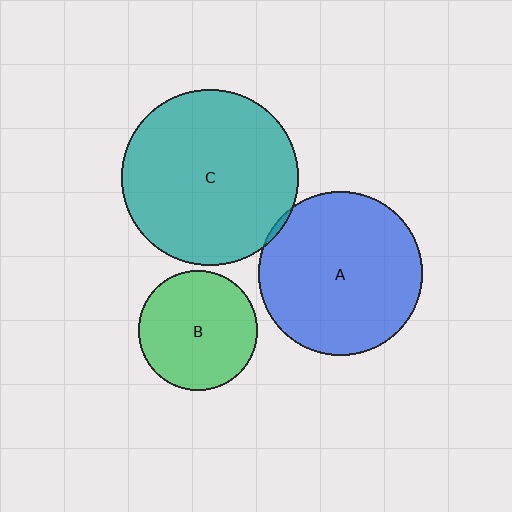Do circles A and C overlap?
Yes.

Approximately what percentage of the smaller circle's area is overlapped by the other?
Approximately 5%.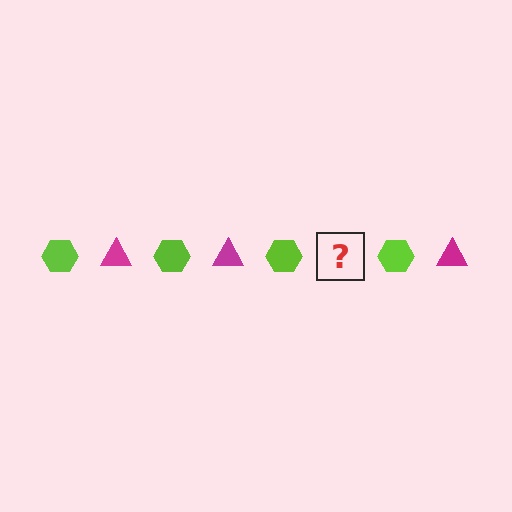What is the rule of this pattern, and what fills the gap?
The rule is that the pattern alternates between lime hexagon and magenta triangle. The gap should be filled with a magenta triangle.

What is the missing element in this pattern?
The missing element is a magenta triangle.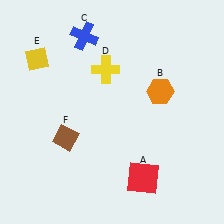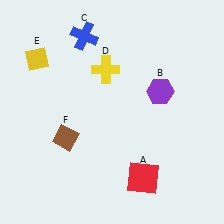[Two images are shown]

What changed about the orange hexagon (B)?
In Image 1, B is orange. In Image 2, it changed to purple.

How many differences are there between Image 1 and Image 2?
There is 1 difference between the two images.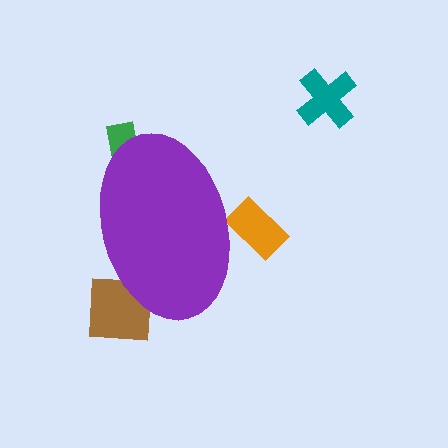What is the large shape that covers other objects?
A purple ellipse.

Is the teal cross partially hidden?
No, the teal cross is fully visible.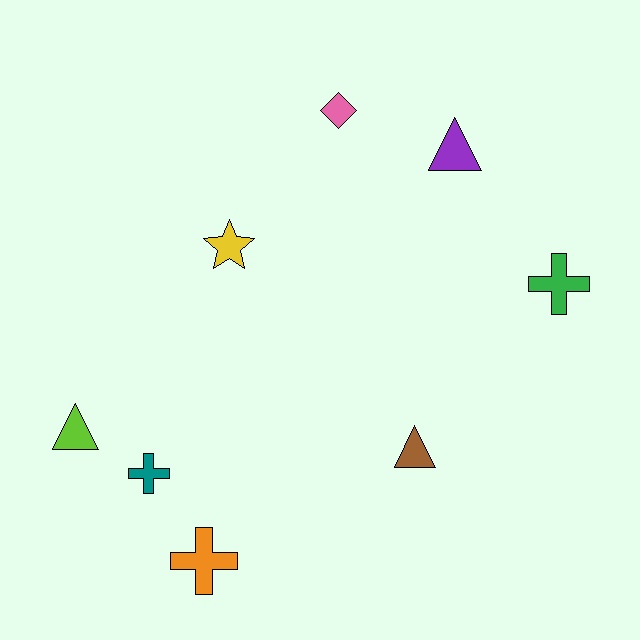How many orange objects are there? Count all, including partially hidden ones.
There is 1 orange object.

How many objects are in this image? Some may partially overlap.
There are 8 objects.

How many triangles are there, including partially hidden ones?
There are 3 triangles.